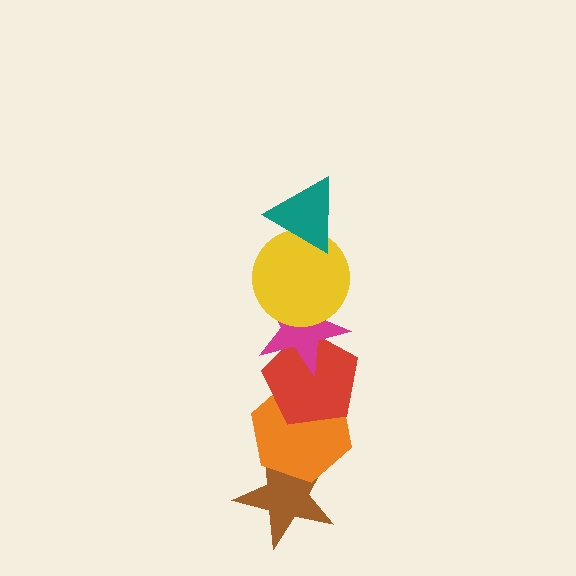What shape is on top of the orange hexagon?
The red pentagon is on top of the orange hexagon.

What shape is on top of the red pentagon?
The magenta star is on top of the red pentagon.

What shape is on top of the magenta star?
The yellow circle is on top of the magenta star.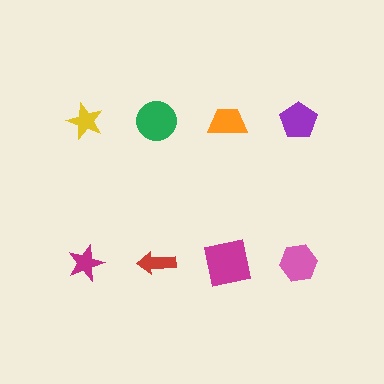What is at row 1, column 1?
A yellow star.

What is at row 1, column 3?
An orange trapezoid.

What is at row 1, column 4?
A purple pentagon.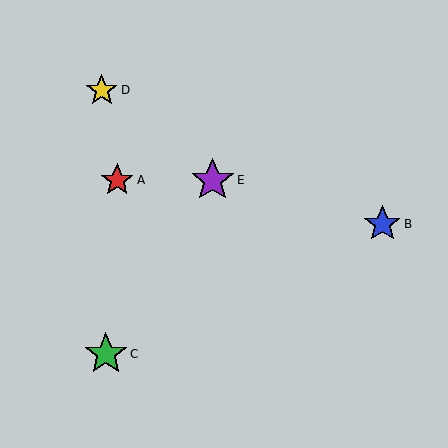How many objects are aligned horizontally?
2 objects (A, E) are aligned horizontally.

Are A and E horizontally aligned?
Yes, both are at y≈180.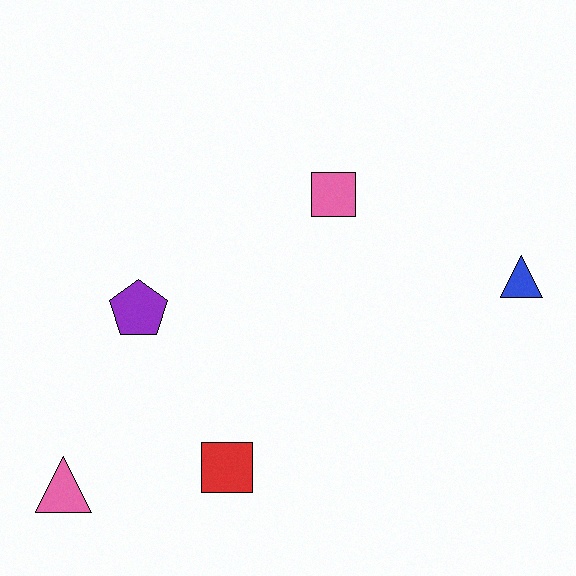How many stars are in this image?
There are no stars.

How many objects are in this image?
There are 5 objects.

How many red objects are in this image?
There is 1 red object.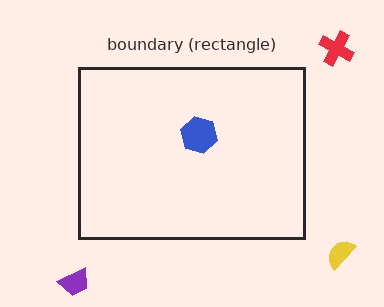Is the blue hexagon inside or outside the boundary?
Inside.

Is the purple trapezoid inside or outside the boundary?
Outside.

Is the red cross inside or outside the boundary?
Outside.